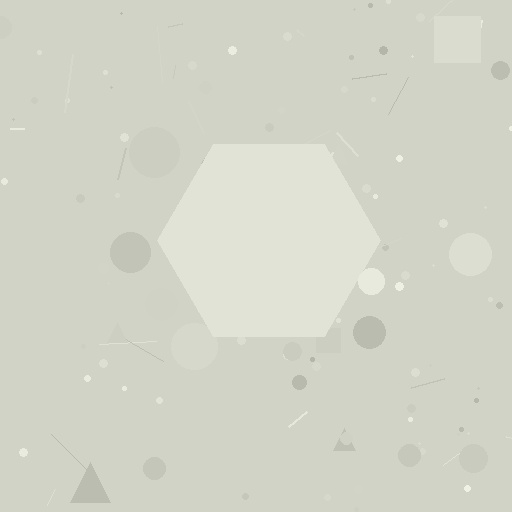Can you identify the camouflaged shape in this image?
The camouflaged shape is a hexagon.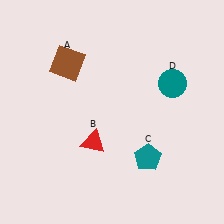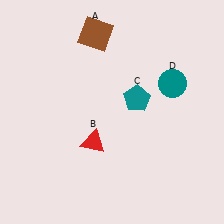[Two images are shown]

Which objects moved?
The objects that moved are: the brown square (A), the teal pentagon (C).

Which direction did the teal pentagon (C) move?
The teal pentagon (C) moved up.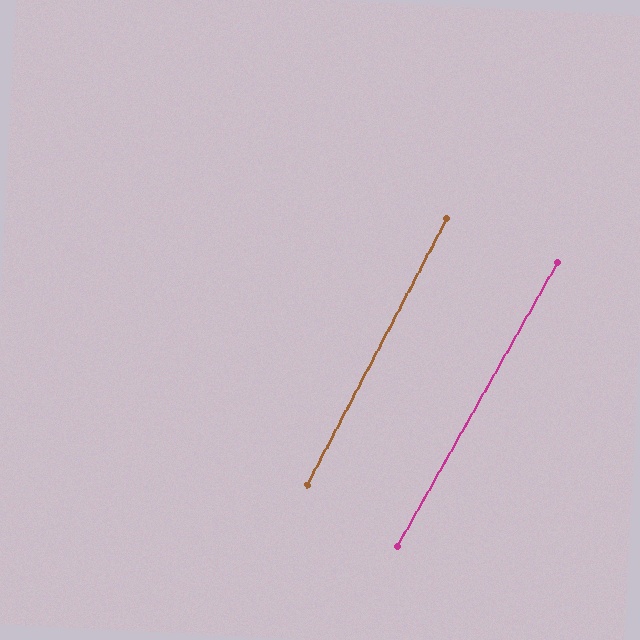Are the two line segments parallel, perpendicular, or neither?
Parallel — their directions differ by only 2.0°.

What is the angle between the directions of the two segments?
Approximately 2 degrees.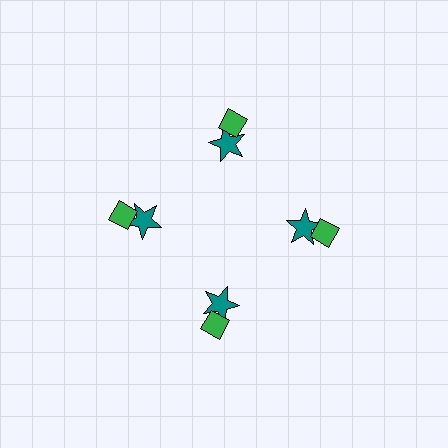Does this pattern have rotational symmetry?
Yes, this pattern has 4-fold rotational symmetry. It looks the same after rotating 90 degrees around the center.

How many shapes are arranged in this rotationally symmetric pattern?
There are 8 shapes, arranged in 4 groups of 2.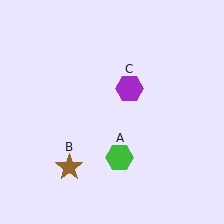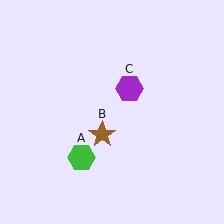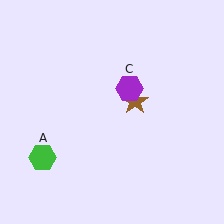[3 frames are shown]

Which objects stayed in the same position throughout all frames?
Purple hexagon (object C) remained stationary.